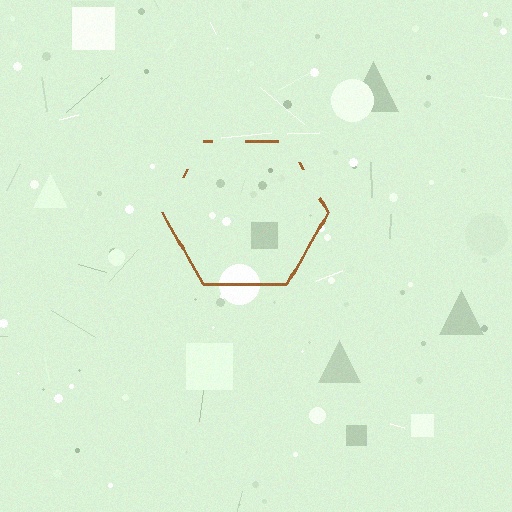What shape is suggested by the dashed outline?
The dashed outline suggests a hexagon.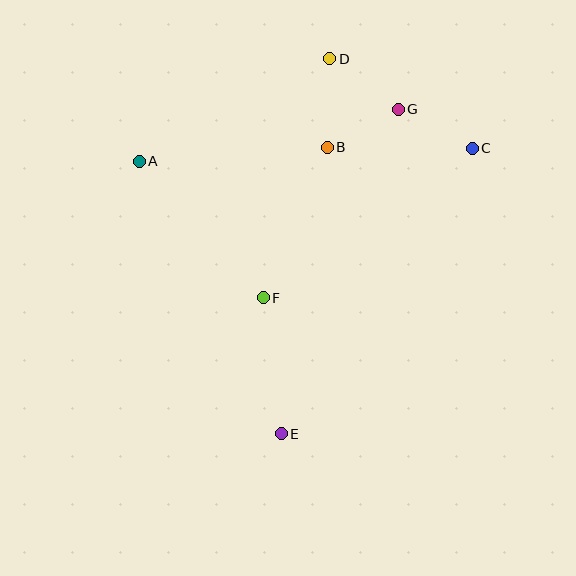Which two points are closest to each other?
Points B and G are closest to each other.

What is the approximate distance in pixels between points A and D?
The distance between A and D is approximately 216 pixels.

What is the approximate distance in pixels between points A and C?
The distance between A and C is approximately 333 pixels.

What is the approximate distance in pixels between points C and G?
The distance between C and G is approximately 84 pixels.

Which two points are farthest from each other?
Points D and E are farthest from each other.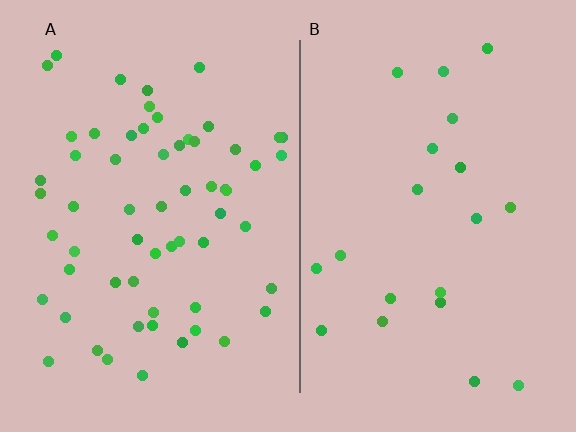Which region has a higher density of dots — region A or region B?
A (the left).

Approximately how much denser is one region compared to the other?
Approximately 3.0× — region A over region B.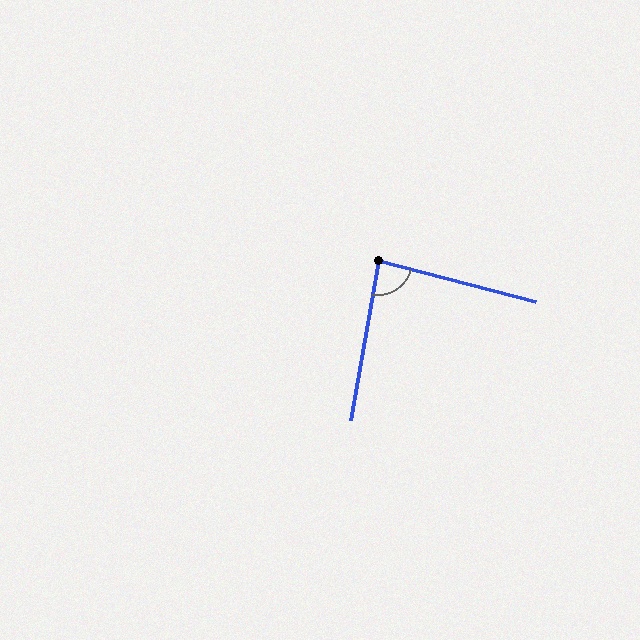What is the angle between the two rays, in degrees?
Approximately 85 degrees.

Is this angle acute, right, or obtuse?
It is approximately a right angle.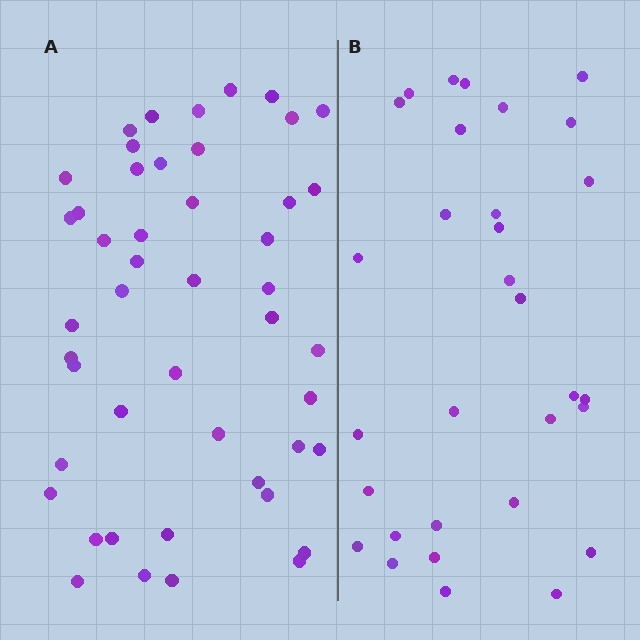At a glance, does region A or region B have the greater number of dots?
Region A (the left region) has more dots.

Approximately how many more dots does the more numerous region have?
Region A has approximately 15 more dots than region B.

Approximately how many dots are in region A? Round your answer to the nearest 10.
About 50 dots. (The exact count is 47, which rounds to 50.)